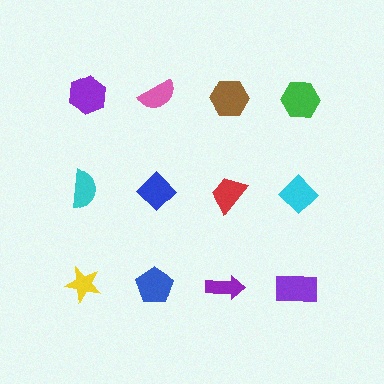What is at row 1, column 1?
A purple hexagon.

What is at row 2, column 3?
A red trapezoid.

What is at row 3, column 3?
A purple arrow.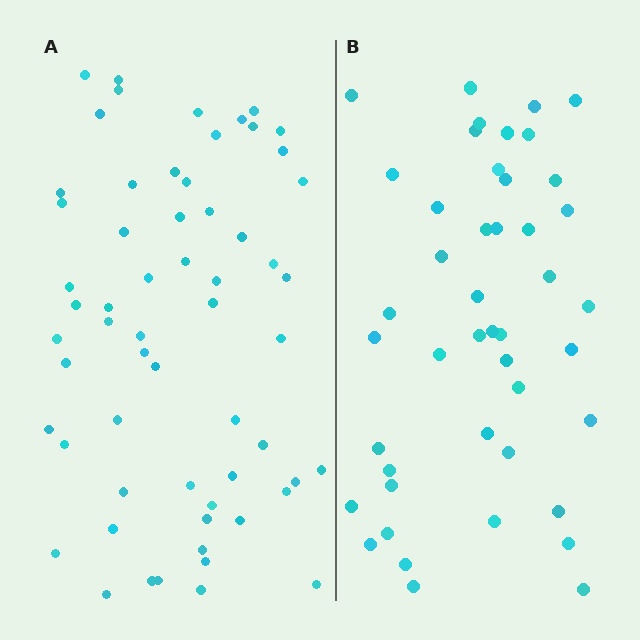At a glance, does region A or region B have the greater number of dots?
Region A (the left region) has more dots.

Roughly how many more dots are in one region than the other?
Region A has approximately 15 more dots than region B.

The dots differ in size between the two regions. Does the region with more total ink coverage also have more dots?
No. Region B has more total ink coverage because its dots are larger, but region A actually contains more individual dots. Total area can be misleading — the number of items is what matters here.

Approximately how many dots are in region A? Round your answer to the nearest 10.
About 60 dots.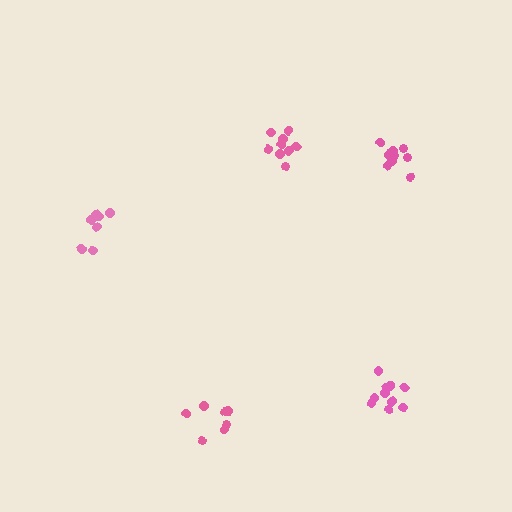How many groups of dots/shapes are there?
There are 5 groups.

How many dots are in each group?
Group 1: 7 dots, Group 2: 7 dots, Group 3: 11 dots, Group 4: 10 dots, Group 5: 9 dots (44 total).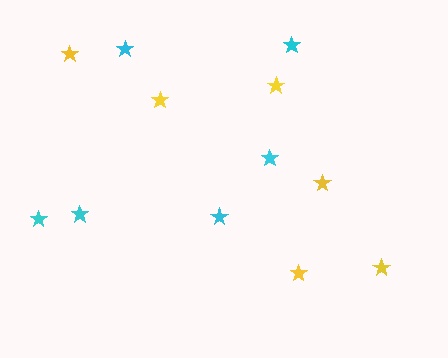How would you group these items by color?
There are 2 groups: one group of cyan stars (6) and one group of yellow stars (6).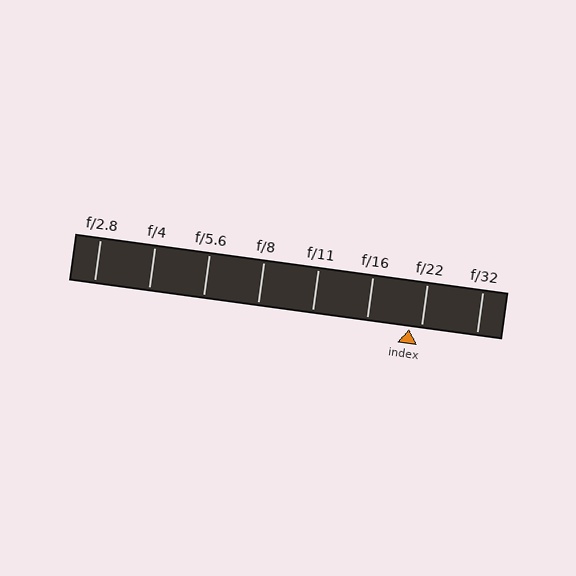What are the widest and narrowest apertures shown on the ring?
The widest aperture shown is f/2.8 and the narrowest is f/32.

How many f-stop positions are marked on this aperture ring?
There are 8 f-stop positions marked.